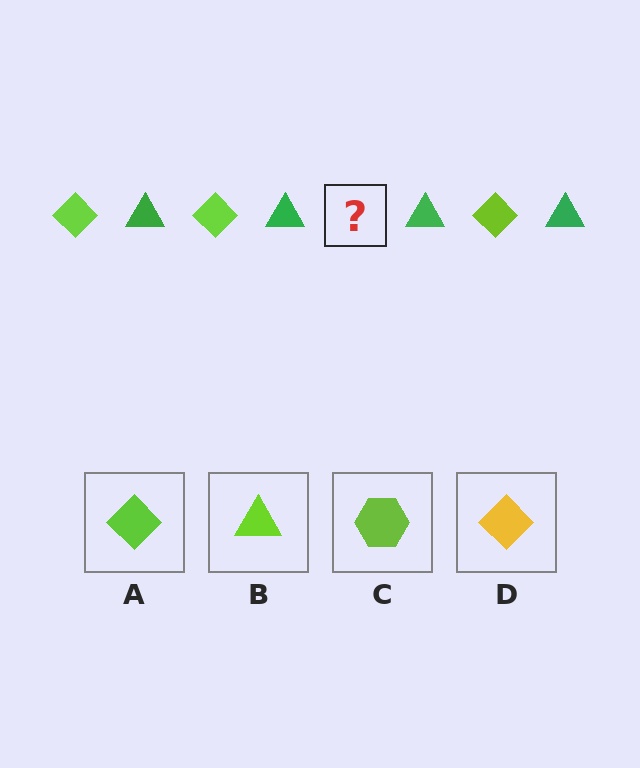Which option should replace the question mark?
Option A.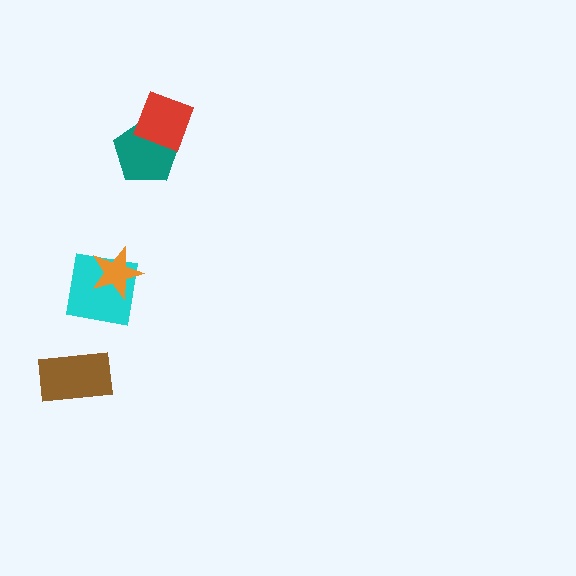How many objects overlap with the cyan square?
1 object overlaps with the cyan square.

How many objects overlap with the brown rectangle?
0 objects overlap with the brown rectangle.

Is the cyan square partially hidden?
Yes, it is partially covered by another shape.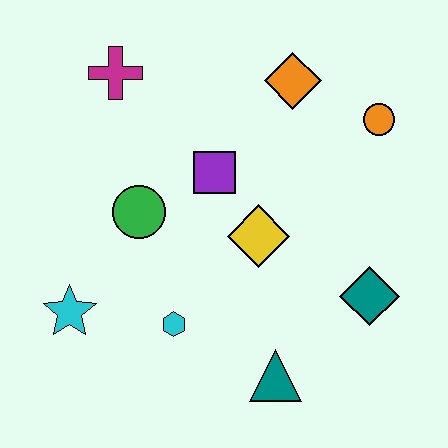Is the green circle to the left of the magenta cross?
No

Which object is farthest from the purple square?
The teal triangle is farthest from the purple square.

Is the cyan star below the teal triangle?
No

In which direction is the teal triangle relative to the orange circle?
The teal triangle is below the orange circle.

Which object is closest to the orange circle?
The orange diamond is closest to the orange circle.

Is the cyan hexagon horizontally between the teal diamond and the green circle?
Yes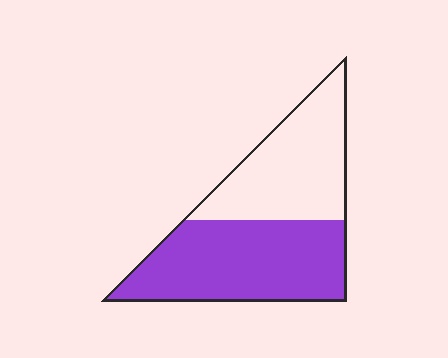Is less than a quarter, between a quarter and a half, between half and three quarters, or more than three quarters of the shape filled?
Between half and three quarters.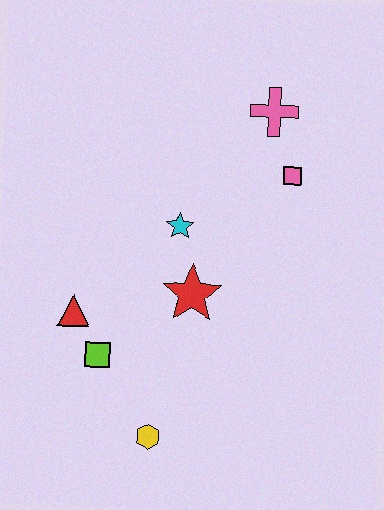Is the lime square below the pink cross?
Yes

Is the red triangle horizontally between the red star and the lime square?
No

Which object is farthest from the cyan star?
The yellow hexagon is farthest from the cyan star.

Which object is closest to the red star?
The cyan star is closest to the red star.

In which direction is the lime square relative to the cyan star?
The lime square is below the cyan star.